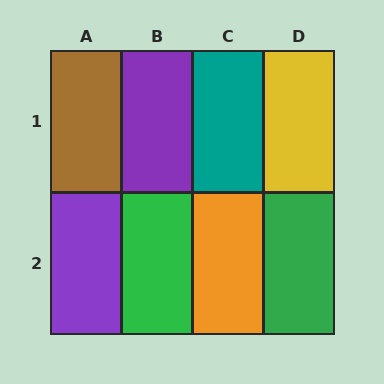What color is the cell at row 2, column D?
Green.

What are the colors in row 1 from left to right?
Brown, purple, teal, yellow.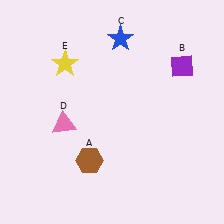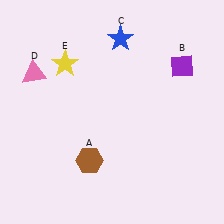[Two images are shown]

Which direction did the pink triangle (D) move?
The pink triangle (D) moved up.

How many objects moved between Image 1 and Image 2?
1 object moved between the two images.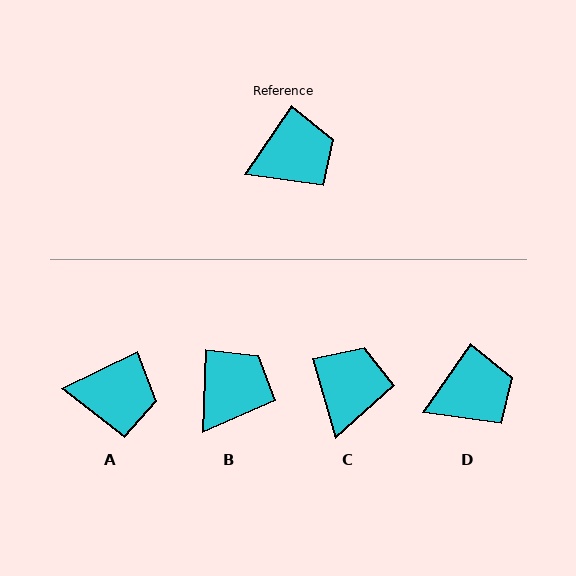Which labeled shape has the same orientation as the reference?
D.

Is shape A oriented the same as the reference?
No, it is off by about 30 degrees.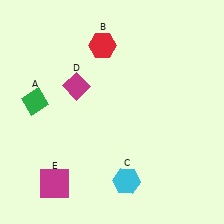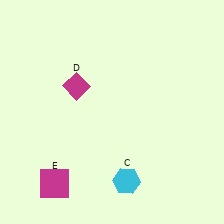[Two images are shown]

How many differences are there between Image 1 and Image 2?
There are 2 differences between the two images.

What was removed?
The red hexagon (B), the green diamond (A) were removed in Image 2.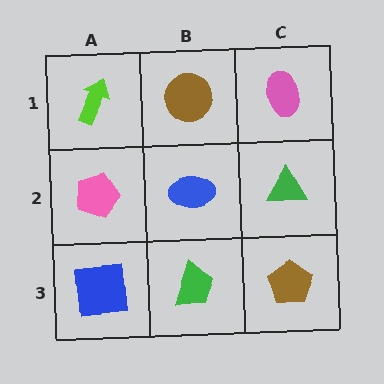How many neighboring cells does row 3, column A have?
2.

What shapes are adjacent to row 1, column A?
A pink pentagon (row 2, column A), a brown circle (row 1, column B).